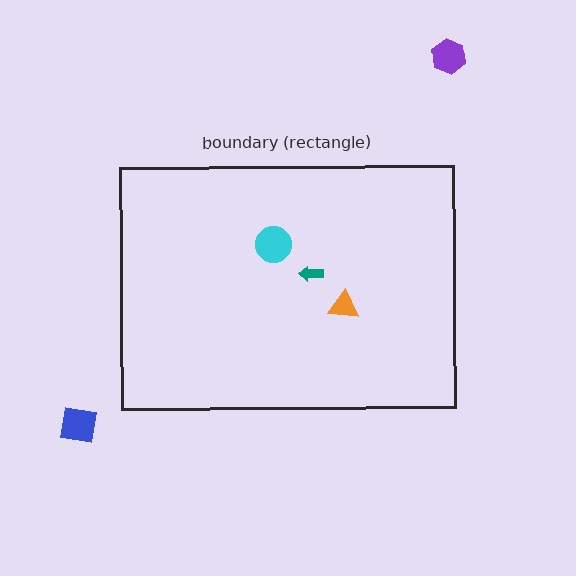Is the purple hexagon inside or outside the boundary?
Outside.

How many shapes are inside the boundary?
3 inside, 2 outside.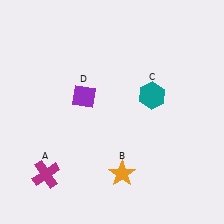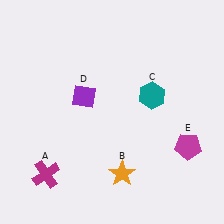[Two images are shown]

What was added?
A magenta pentagon (E) was added in Image 2.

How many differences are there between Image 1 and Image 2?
There is 1 difference between the two images.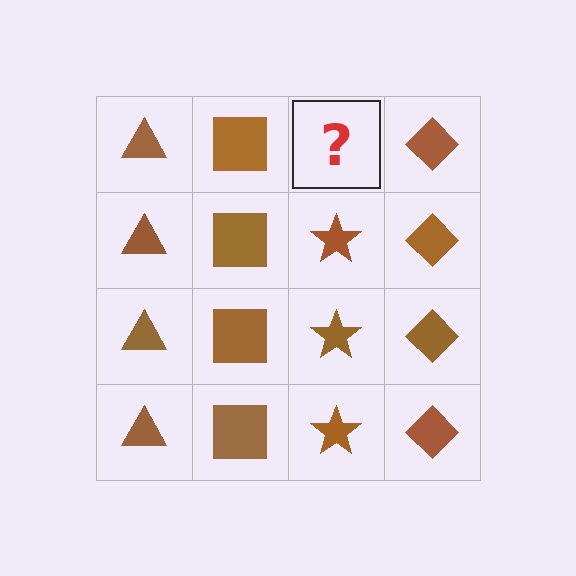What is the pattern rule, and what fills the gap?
The rule is that each column has a consistent shape. The gap should be filled with a brown star.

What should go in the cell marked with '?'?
The missing cell should contain a brown star.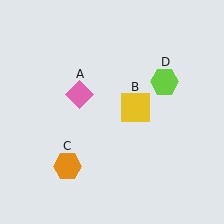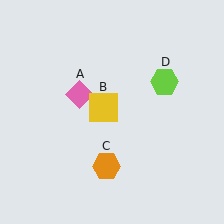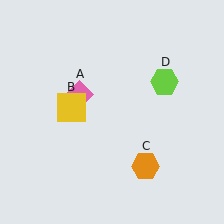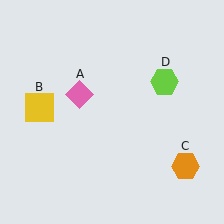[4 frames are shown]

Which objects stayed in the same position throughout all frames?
Pink diamond (object A) and lime hexagon (object D) remained stationary.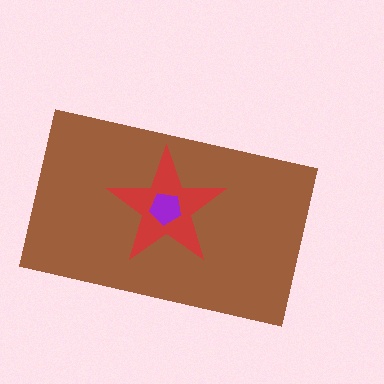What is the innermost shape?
The purple pentagon.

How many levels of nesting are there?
3.